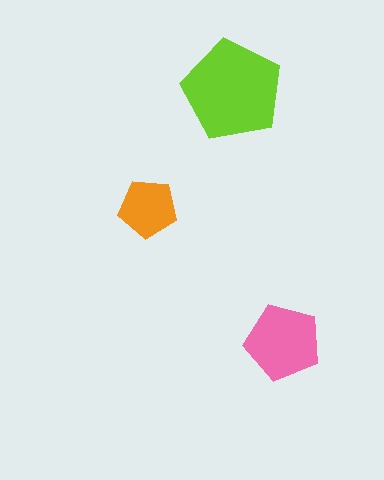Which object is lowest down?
The pink pentagon is bottommost.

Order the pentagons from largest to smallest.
the lime one, the pink one, the orange one.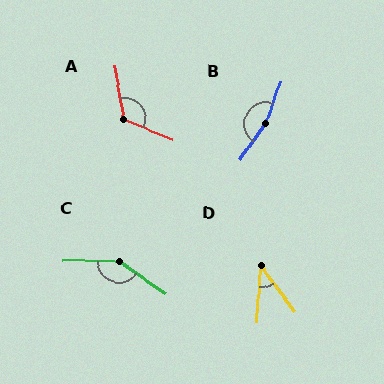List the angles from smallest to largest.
D (40°), A (123°), C (145°), B (164°).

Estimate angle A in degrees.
Approximately 123 degrees.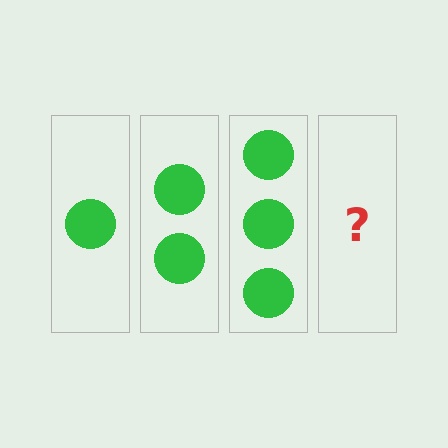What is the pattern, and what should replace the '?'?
The pattern is that each step adds one more circle. The '?' should be 4 circles.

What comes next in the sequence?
The next element should be 4 circles.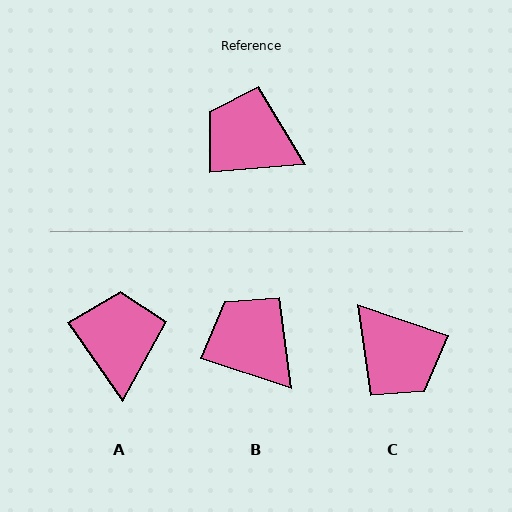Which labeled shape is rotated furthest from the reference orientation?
C, about 157 degrees away.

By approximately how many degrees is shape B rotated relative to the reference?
Approximately 23 degrees clockwise.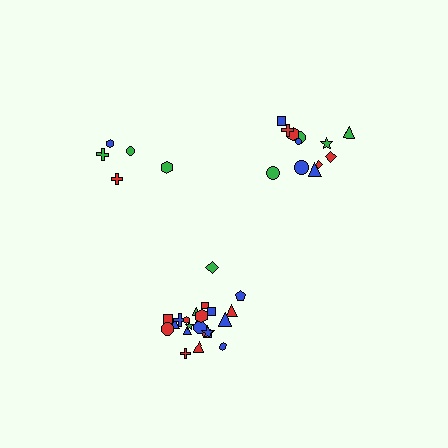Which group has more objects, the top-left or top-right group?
The top-right group.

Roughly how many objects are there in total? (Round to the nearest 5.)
Roughly 40 objects in total.